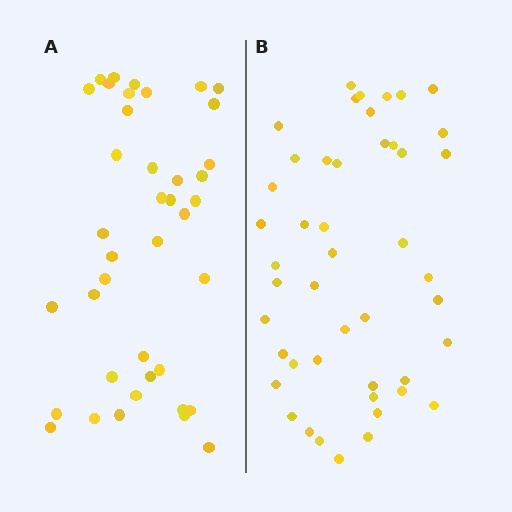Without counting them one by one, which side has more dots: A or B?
Region B (the right region) has more dots.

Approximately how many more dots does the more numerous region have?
Region B has about 6 more dots than region A.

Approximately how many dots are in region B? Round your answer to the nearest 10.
About 50 dots. (The exact count is 46, which rounds to 50.)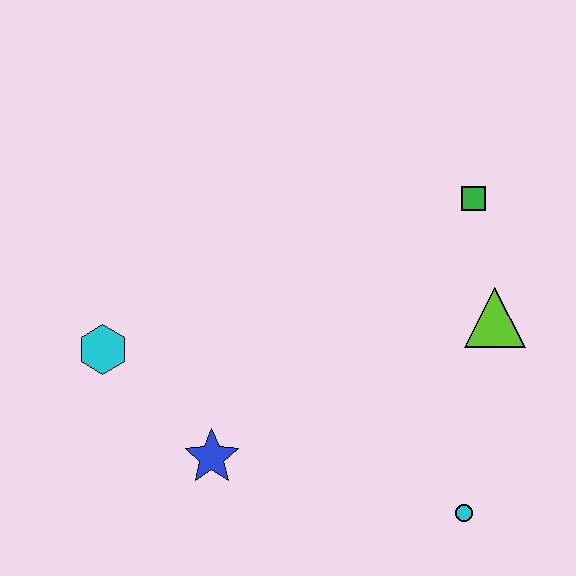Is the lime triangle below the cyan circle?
No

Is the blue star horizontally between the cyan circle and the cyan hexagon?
Yes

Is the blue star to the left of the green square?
Yes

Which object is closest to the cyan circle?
The lime triangle is closest to the cyan circle.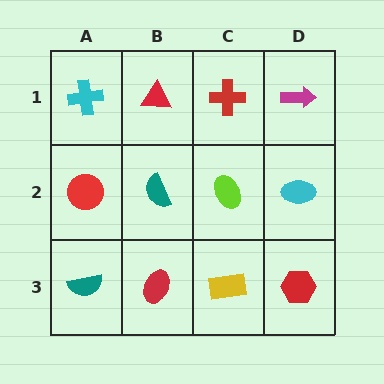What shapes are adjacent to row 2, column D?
A magenta arrow (row 1, column D), a red hexagon (row 3, column D), a lime ellipse (row 2, column C).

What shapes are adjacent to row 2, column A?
A cyan cross (row 1, column A), a teal semicircle (row 3, column A), a teal semicircle (row 2, column B).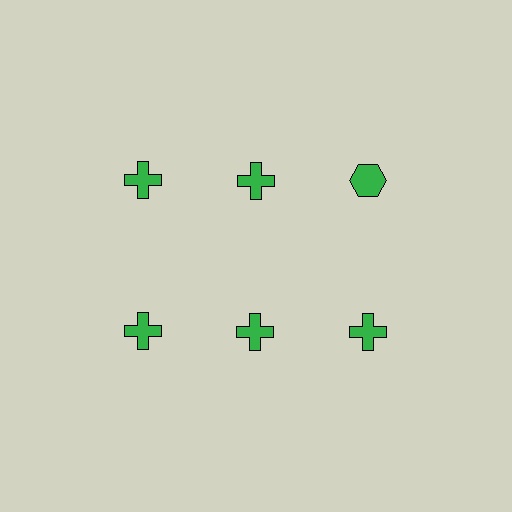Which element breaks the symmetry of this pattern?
The green hexagon in the top row, center column breaks the symmetry. All other shapes are green crosses.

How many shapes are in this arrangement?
There are 6 shapes arranged in a grid pattern.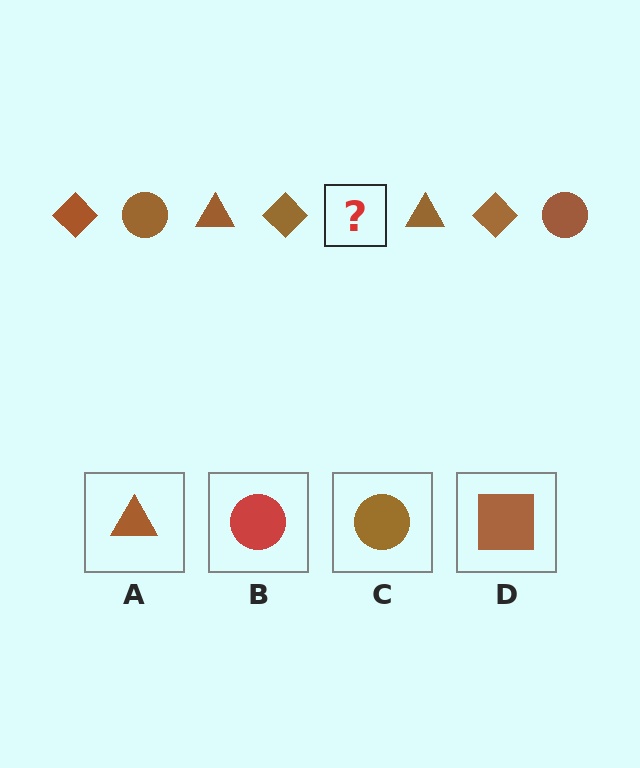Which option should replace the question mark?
Option C.